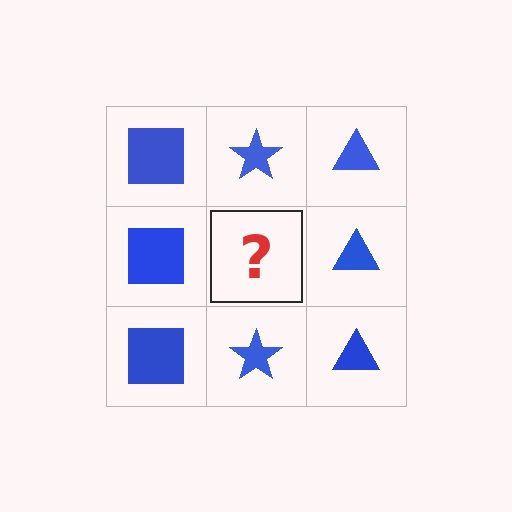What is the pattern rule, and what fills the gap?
The rule is that each column has a consistent shape. The gap should be filled with a blue star.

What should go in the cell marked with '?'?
The missing cell should contain a blue star.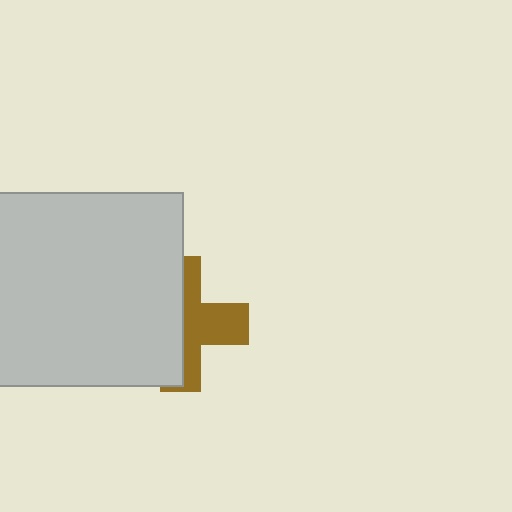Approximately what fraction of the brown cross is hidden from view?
Roughly 53% of the brown cross is hidden behind the light gray square.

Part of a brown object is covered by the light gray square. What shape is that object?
It is a cross.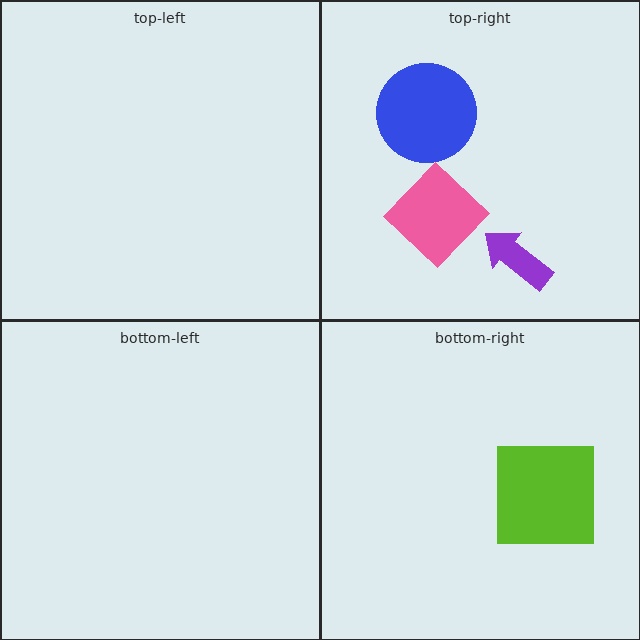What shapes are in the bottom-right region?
The lime square.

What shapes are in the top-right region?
The pink diamond, the blue circle, the purple arrow.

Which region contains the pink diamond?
The top-right region.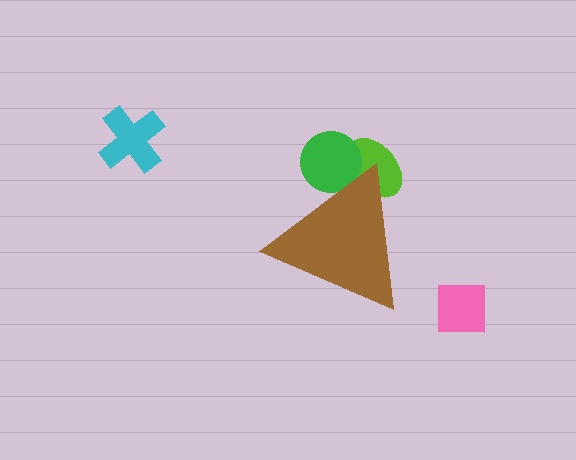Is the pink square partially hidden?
No, the pink square is fully visible.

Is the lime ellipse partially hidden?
Yes, the lime ellipse is partially hidden behind the brown triangle.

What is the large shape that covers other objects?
A brown triangle.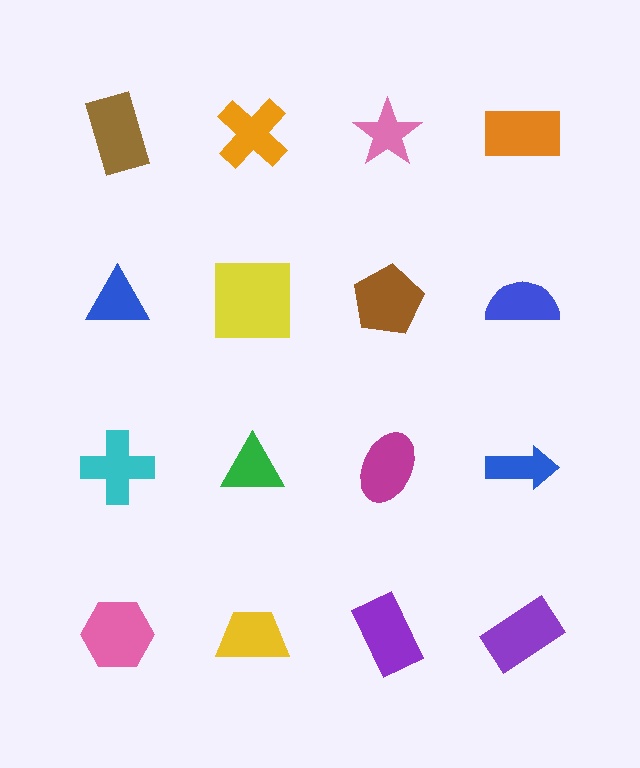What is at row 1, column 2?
An orange cross.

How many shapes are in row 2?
4 shapes.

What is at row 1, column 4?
An orange rectangle.